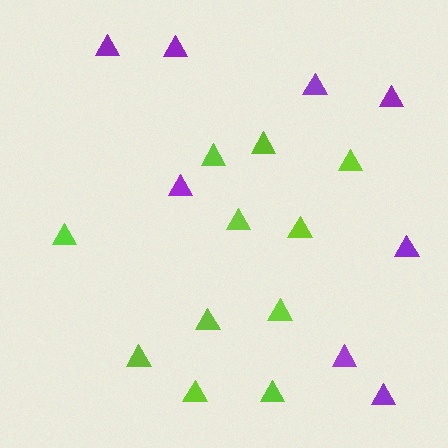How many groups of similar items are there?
There are 2 groups: one group of purple triangles (8) and one group of lime triangles (11).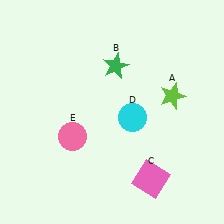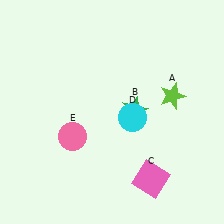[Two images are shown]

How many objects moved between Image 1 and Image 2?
1 object moved between the two images.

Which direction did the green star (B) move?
The green star (B) moved down.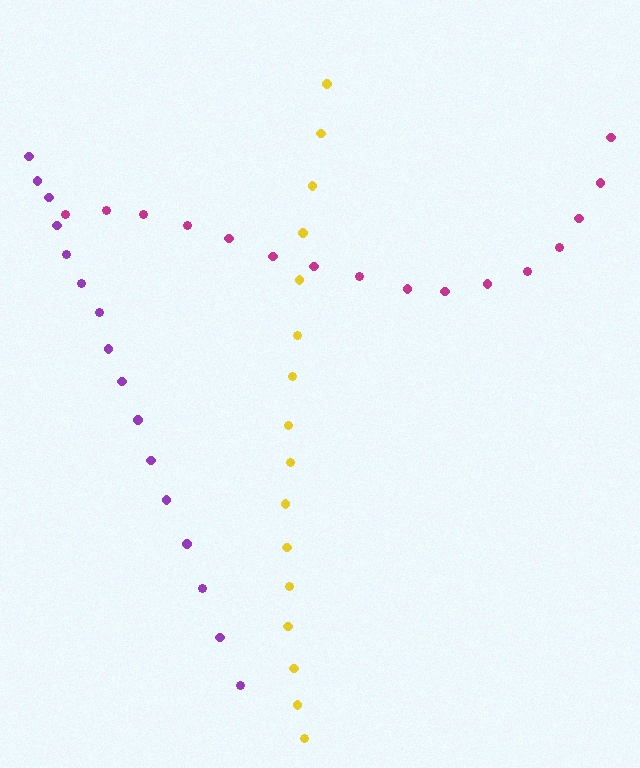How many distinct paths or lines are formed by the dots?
There are 3 distinct paths.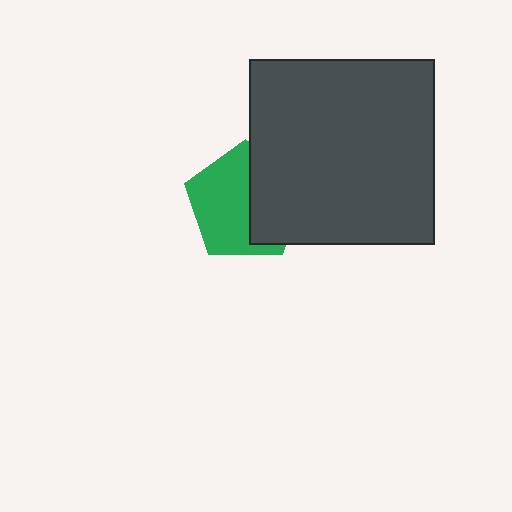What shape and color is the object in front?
The object in front is a dark gray square.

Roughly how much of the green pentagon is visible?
About half of it is visible (roughly 58%).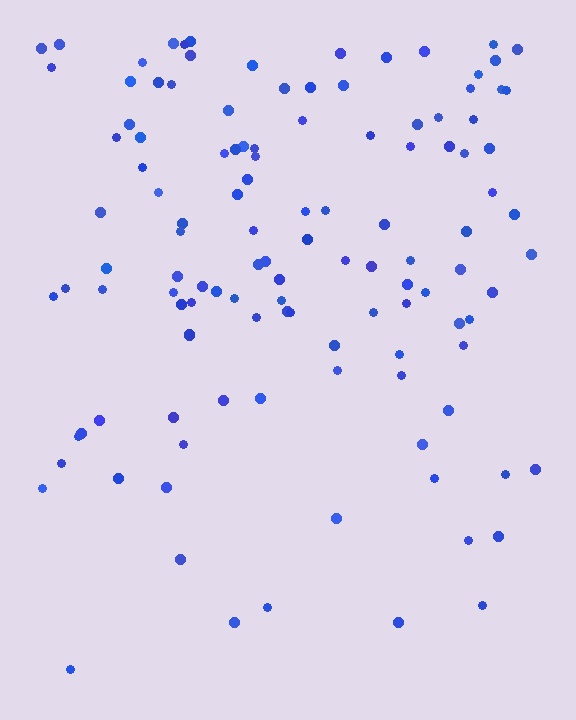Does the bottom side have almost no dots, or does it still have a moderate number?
Still a moderate number, just noticeably fewer than the top.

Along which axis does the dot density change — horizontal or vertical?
Vertical.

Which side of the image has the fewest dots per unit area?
The bottom.